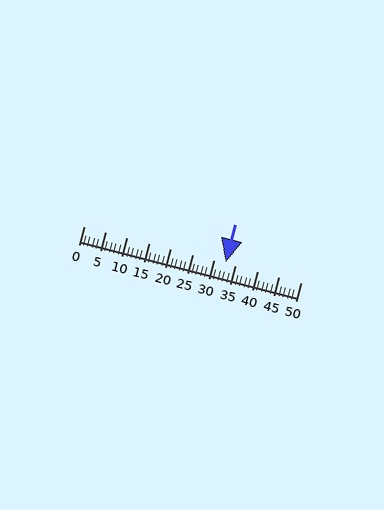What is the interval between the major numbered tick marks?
The major tick marks are spaced 5 units apart.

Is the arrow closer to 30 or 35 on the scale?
The arrow is closer to 35.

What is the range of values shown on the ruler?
The ruler shows values from 0 to 50.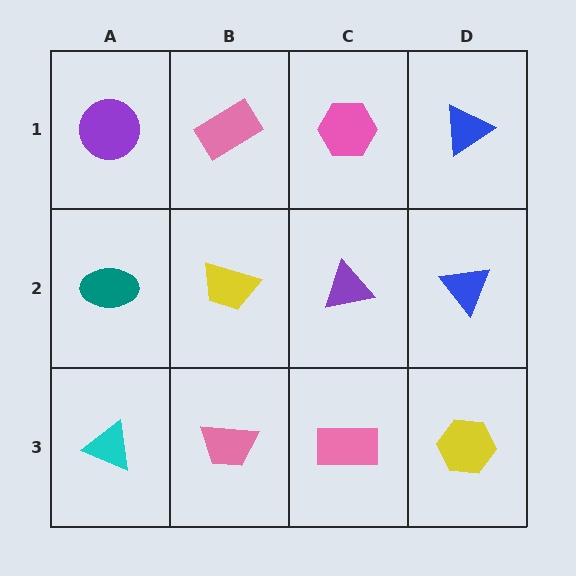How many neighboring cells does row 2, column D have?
3.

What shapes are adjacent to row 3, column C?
A purple triangle (row 2, column C), a pink trapezoid (row 3, column B), a yellow hexagon (row 3, column D).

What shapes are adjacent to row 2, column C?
A pink hexagon (row 1, column C), a pink rectangle (row 3, column C), a yellow trapezoid (row 2, column B), a blue triangle (row 2, column D).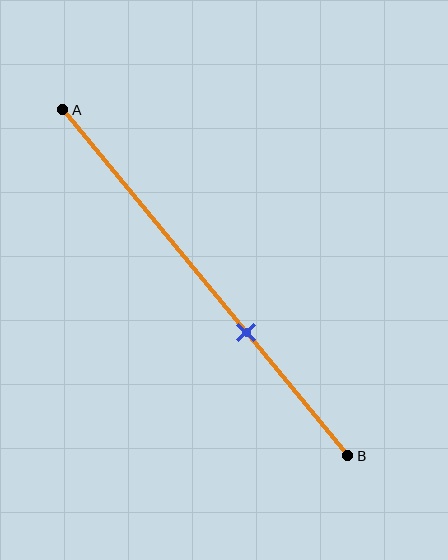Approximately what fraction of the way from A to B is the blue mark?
The blue mark is approximately 65% of the way from A to B.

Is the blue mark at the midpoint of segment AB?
No, the mark is at about 65% from A, not at the 50% midpoint.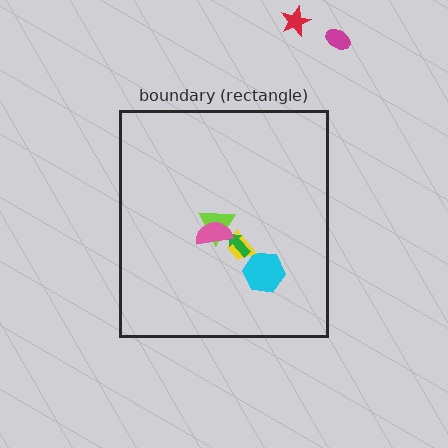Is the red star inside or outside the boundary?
Outside.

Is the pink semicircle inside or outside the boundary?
Inside.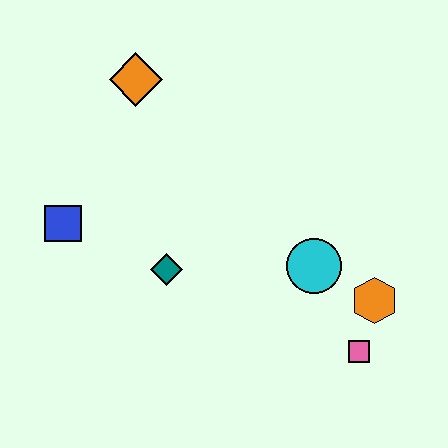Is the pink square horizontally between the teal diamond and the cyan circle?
No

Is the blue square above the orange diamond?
No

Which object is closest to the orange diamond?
The blue square is closest to the orange diamond.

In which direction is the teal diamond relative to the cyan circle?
The teal diamond is to the left of the cyan circle.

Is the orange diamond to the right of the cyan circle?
No